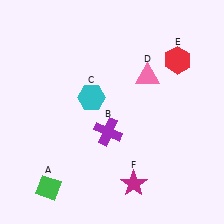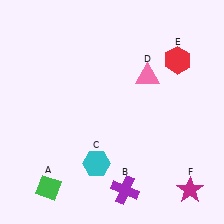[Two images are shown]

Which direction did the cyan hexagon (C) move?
The cyan hexagon (C) moved down.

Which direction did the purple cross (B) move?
The purple cross (B) moved down.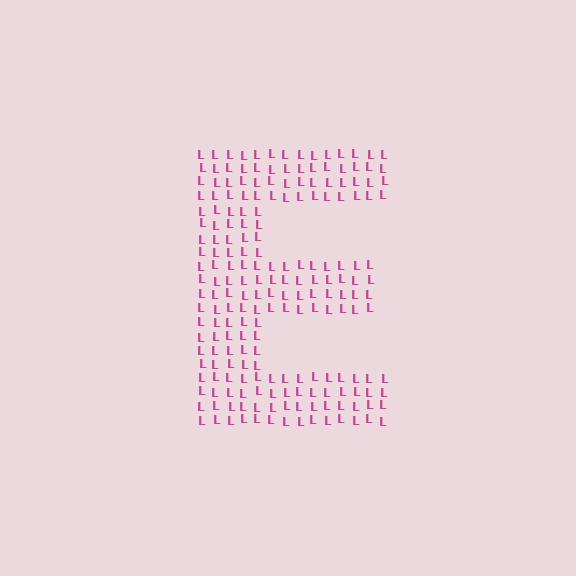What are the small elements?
The small elements are letter L's.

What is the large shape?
The large shape is the letter E.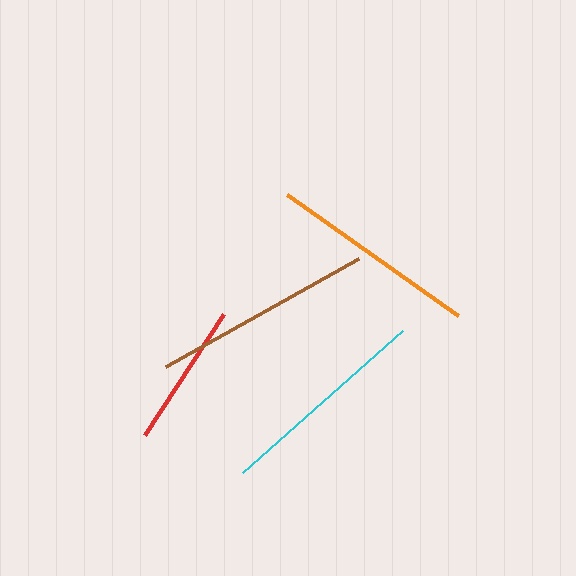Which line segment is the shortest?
The red line is the shortest at approximately 145 pixels.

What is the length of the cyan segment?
The cyan segment is approximately 214 pixels long.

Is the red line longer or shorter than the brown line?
The brown line is longer than the red line.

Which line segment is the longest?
The brown line is the longest at approximately 221 pixels.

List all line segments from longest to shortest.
From longest to shortest: brown, cyan, orange, red.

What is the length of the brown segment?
The brown segment is approximately 221 pixels long.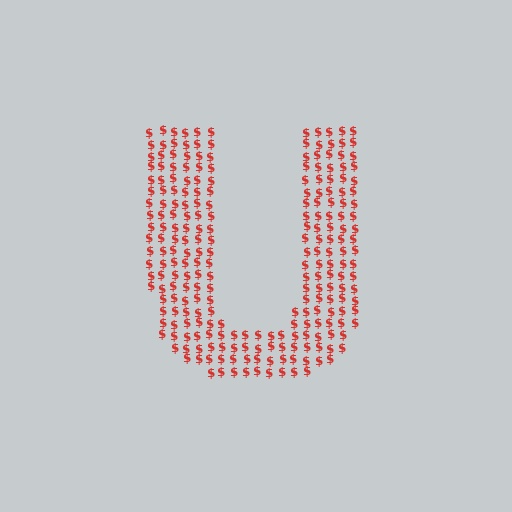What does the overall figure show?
The overall figure shows the letter U.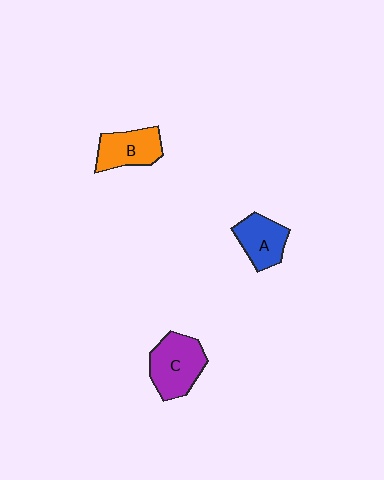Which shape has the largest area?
Shape C (purple).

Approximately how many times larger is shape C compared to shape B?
Approximately 1.3 times.